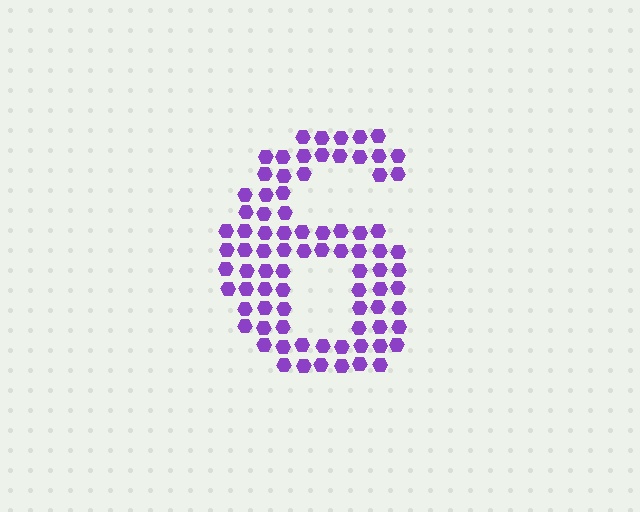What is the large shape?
The large shape is the digit 6.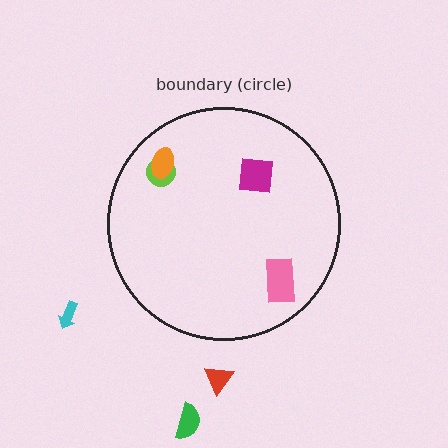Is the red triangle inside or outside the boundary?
Outside.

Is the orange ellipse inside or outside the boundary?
Inside.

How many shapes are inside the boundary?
4 inside, 3 outside.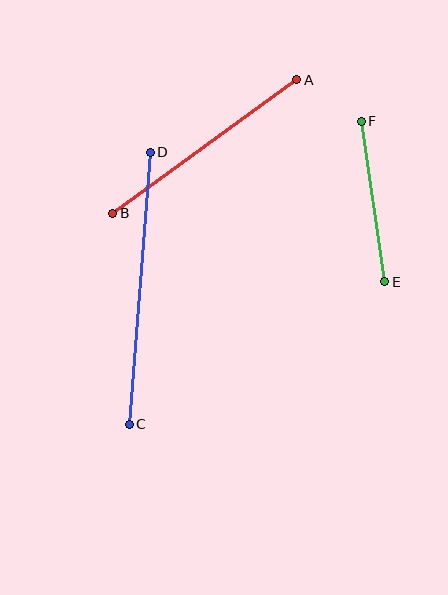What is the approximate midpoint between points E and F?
The midpoint is at approximately (373, 202) pixels.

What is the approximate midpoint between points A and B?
The midpoint is at approximately (205, 147) pixels.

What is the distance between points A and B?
The distance is approximately 227 pixels.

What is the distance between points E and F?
The distance is approximately 162 pixels.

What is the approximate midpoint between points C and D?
The midpoint is at approximately (140, 288) pixels.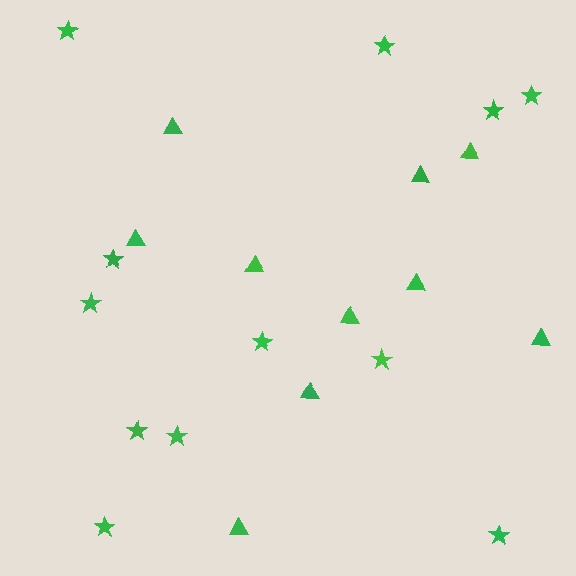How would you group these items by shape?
There are 2 groups: one group of triangles (10) and one group of stars (12).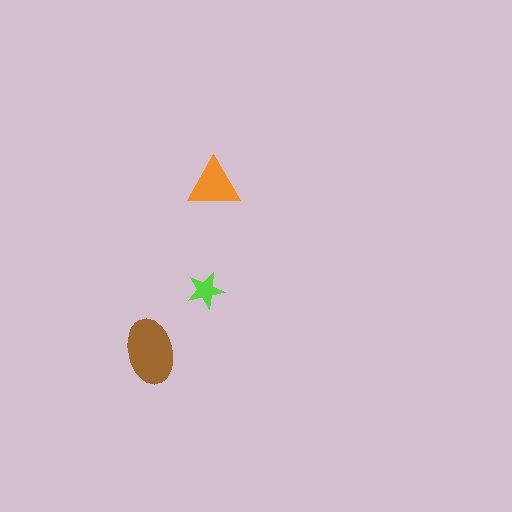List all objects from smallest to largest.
The lime star, the orange triangle, the brown ellipse.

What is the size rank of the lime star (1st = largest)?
3rd.